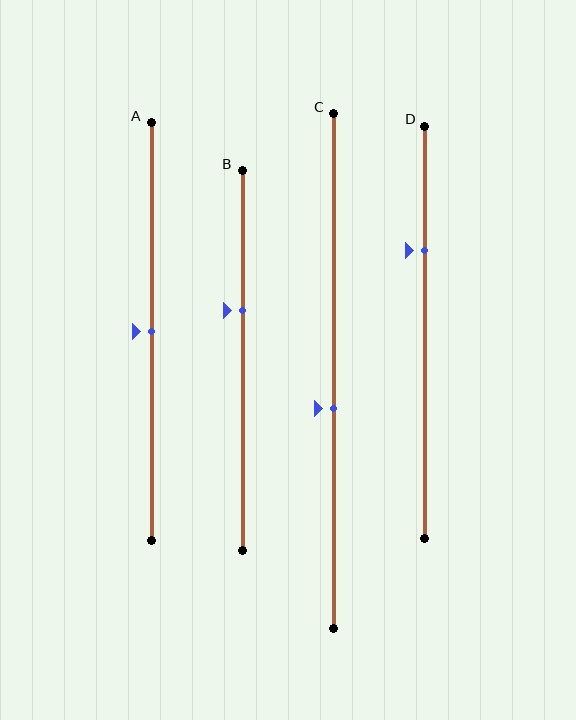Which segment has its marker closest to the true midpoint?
Segment A has its marker closest to the true midpoint.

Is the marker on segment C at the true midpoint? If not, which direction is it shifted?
No, the marker on segment C is shifted downward by about 7% of the segment length.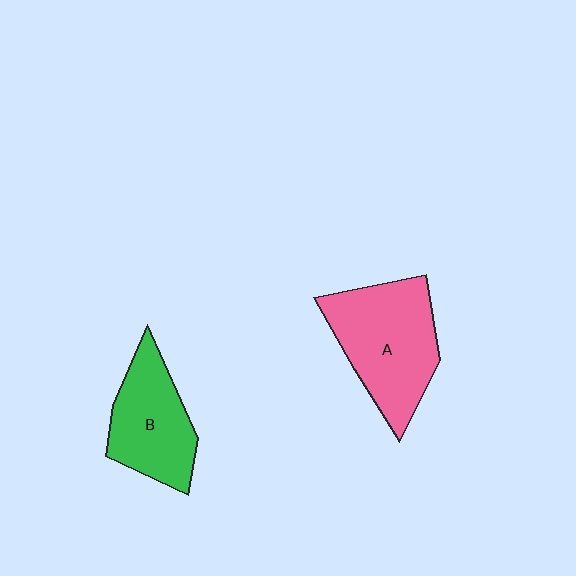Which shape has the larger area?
Shape A (pink).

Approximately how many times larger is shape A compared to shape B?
Approximately 1.3 times.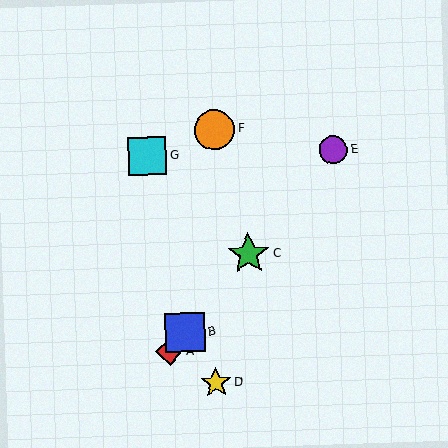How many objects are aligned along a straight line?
4 objects (A, B, C, E) are aligned along a straight line.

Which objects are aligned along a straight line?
Objects A, B, C, E are aligned along a straight line.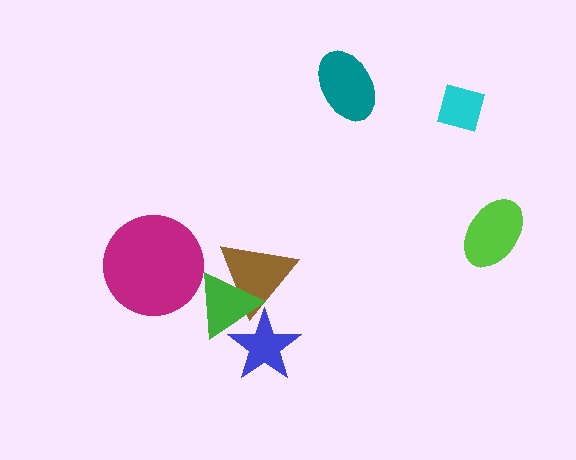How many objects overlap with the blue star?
2 objects overlap with the blue star.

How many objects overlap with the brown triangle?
2 objects overlap with the brown triangle.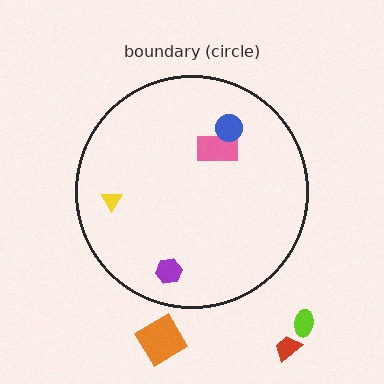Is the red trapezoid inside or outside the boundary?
Outside.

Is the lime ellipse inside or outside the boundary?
Outside.